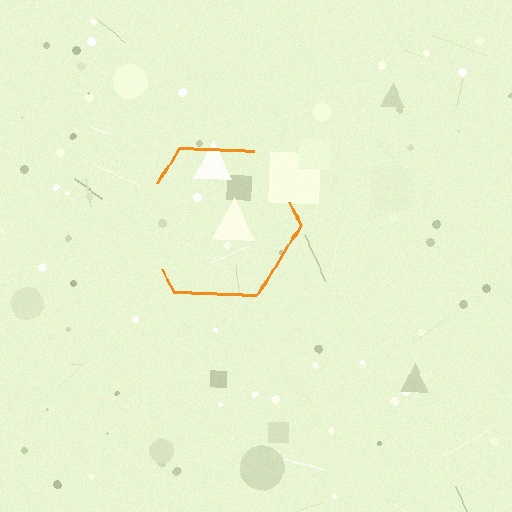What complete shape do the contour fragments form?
The contour fragments form a hexagon.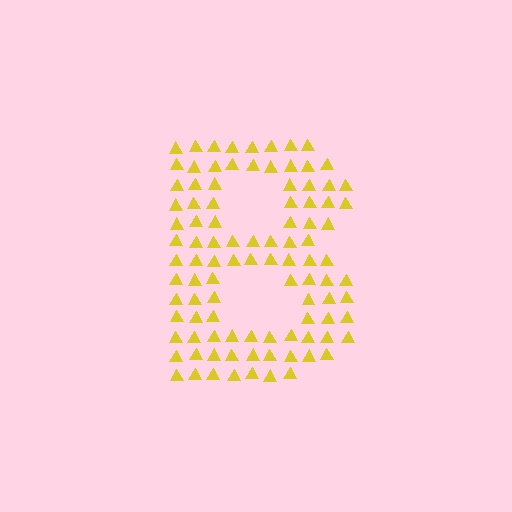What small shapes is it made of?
It is made of small triangles.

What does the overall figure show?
The overall figure shows the letter B.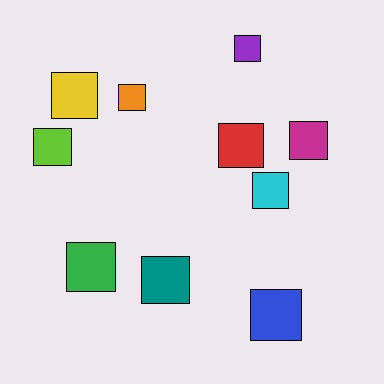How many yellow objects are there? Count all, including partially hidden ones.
There is 1 yellow object.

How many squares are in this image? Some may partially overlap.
There are 10 squares.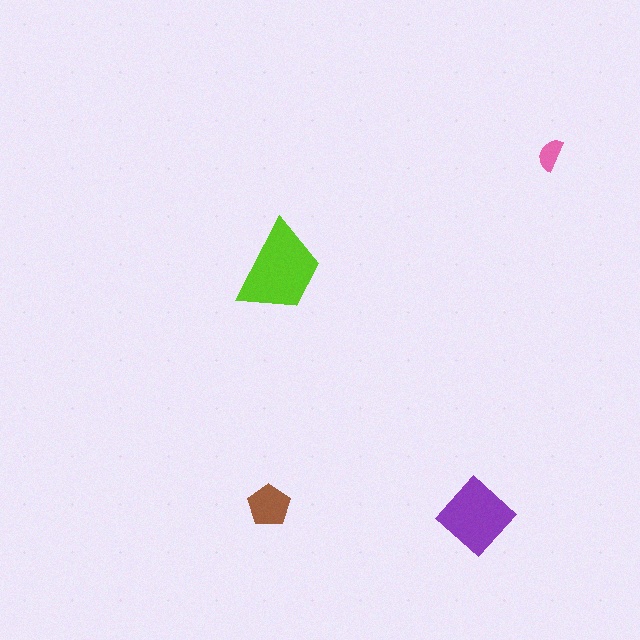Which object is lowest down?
The purple diamond is bottommost.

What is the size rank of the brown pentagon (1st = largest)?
3rd.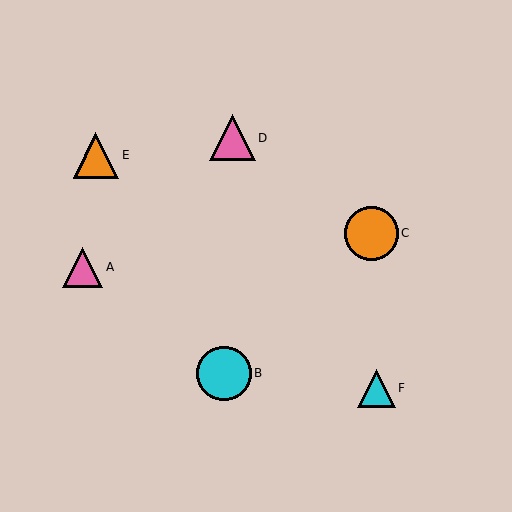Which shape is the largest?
The cyan circle (labeled B) is the largest.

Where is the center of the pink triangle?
The center of the pink triangle is at (83, 267).